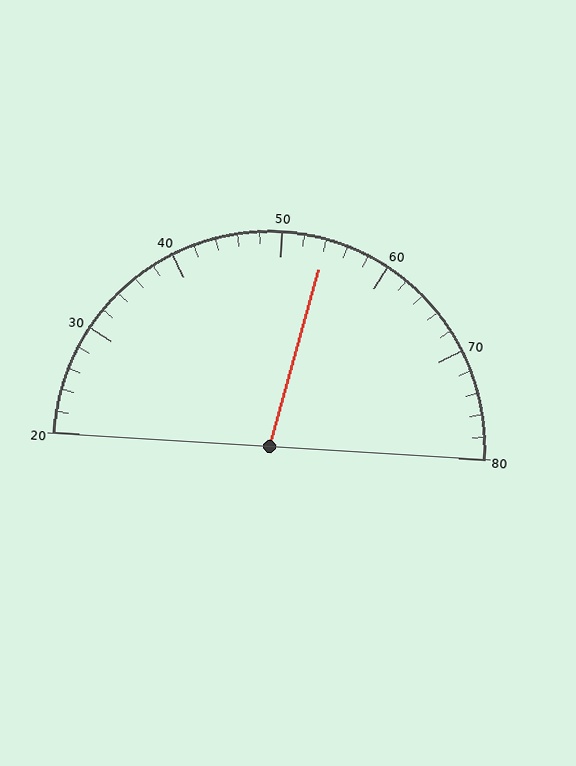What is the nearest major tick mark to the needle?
The nearest major tick mark is 50.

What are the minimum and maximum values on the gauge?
The gauge ranges from 20 to 80.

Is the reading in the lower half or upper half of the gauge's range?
The reading is in the upper half of the range (20 to 80).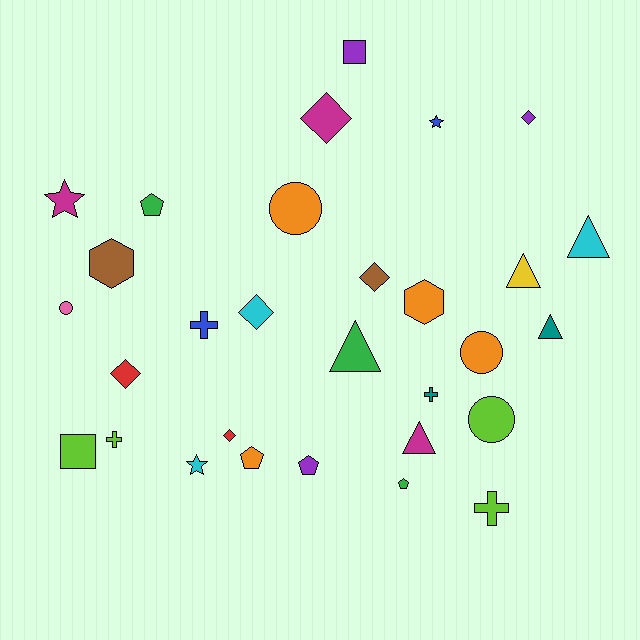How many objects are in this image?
There are 30 objects.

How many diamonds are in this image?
There are 6 diamonds.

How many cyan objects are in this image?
There are 3 cyan objects.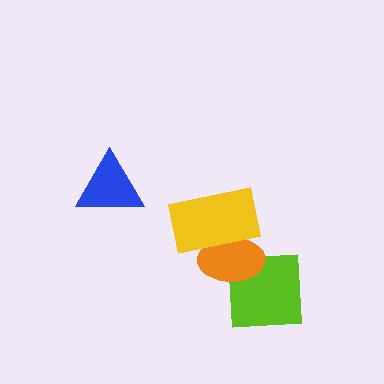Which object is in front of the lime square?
The orange ellipse is in front of the lime square.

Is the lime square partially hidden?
Yes, it is partially covered by another shape.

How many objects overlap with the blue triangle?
0 objects overlap with the blue triangle.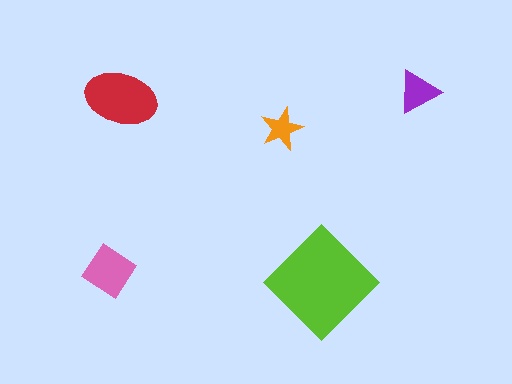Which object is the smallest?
The orange star.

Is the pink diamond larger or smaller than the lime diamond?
Smaller.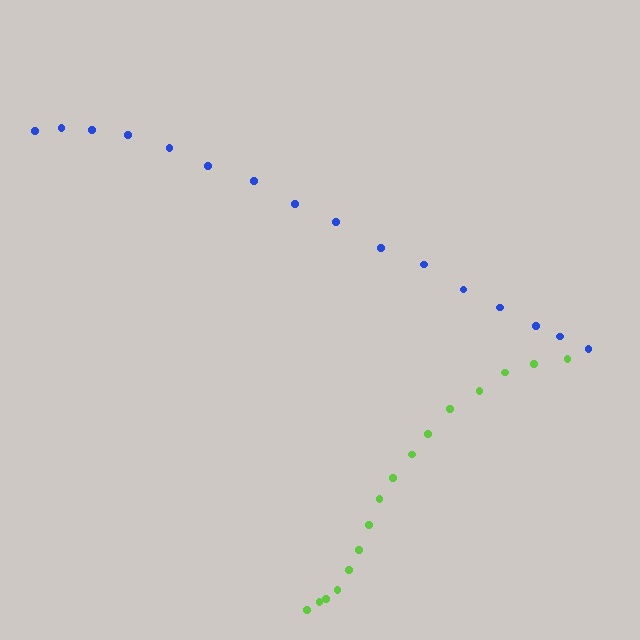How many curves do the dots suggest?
There are 2 distinct paths.